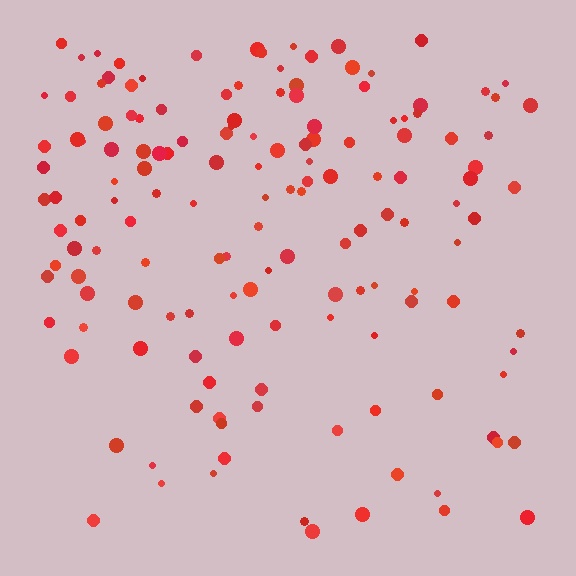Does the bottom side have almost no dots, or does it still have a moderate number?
Still a moderate number, just noticeably fewer than the top.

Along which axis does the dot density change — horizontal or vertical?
Vertical.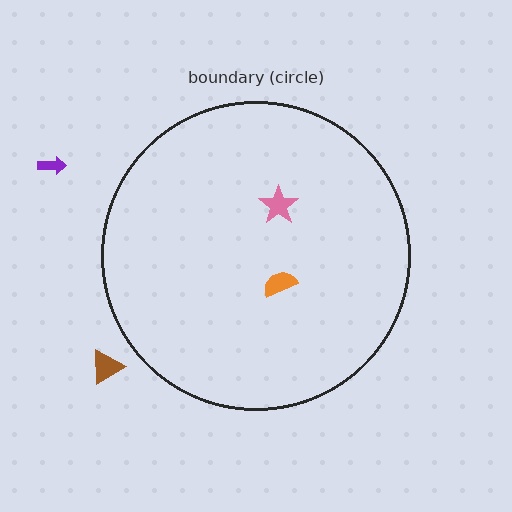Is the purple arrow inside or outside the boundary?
Outside.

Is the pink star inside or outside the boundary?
Inside.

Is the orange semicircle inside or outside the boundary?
Inside.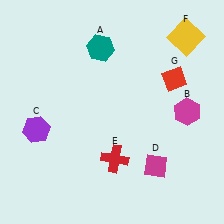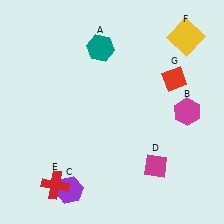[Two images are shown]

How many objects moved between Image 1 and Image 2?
2 objects moved between the two images.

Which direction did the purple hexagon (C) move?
The purple hexagon (C) moved down.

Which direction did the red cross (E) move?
The red cross (E) moved left.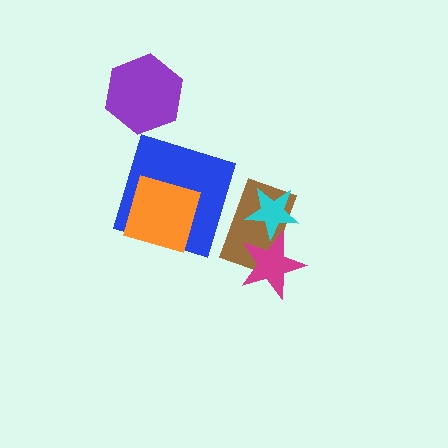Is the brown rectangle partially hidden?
Yes, it is partially covered by another shape.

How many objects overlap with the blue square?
1 object overlaps with the blue square.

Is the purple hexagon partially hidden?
No, no other shape covers it.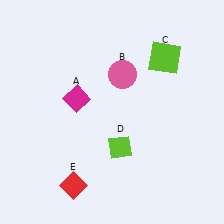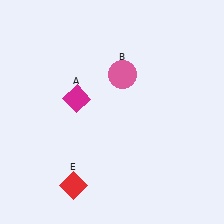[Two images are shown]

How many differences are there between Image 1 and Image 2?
There are 2 differences between the two images.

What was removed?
The lime diamond (D), the lime square (C) were removed in Image 2.